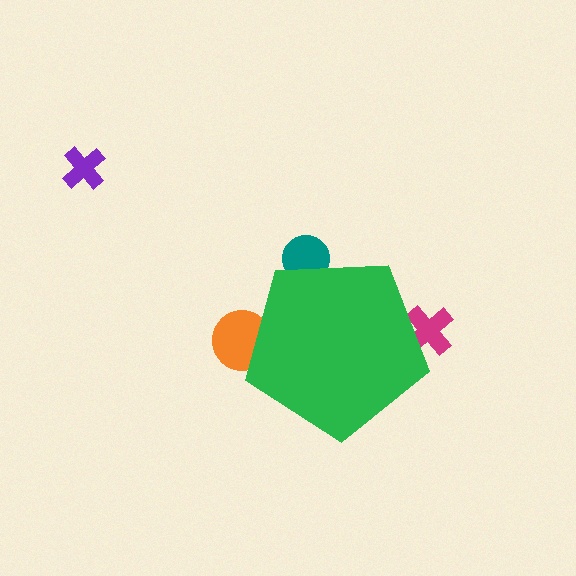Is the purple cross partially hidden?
No, the purple cross is fully visible.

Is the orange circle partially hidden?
Yes, the orange circle is partially hidden behind the green pentagon.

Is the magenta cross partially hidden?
Yes, the magenta cross is partially hidden behind the green pentagon.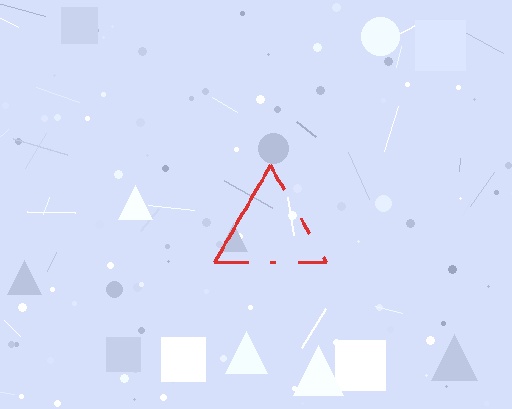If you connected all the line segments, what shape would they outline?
They would outline a triangle.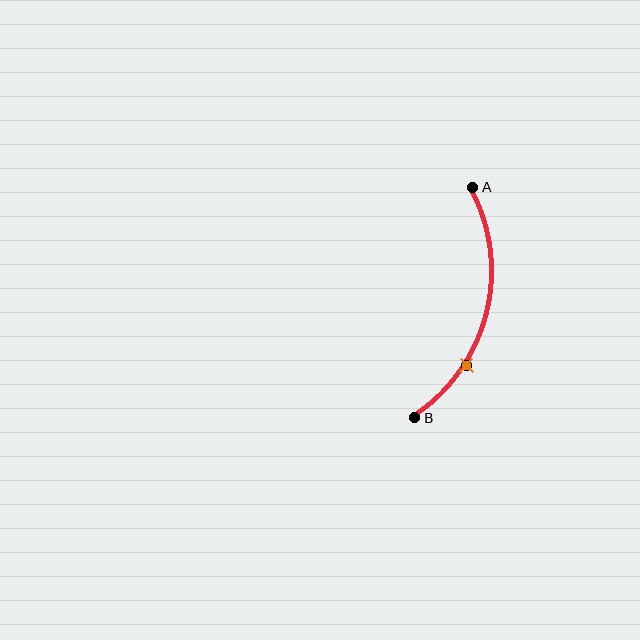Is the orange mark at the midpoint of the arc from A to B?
No. The orange mark lies on the arc but is closer to endpoint B. The arc midpoint would be at the point on the curve equidistant along the arc from both A and B.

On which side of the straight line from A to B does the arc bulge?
The arc bulges to the right of the straight line connecting A and B.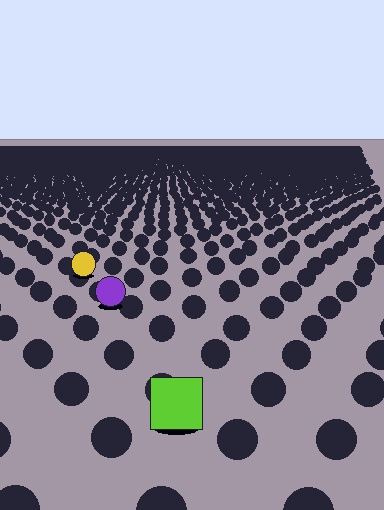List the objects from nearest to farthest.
From nearest to farthest: the lime square, the purple circle, the yellow circle.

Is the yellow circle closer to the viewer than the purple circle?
No. The purple circle is closer — you can tell from the texture gradient: the ground texture is coarser near it.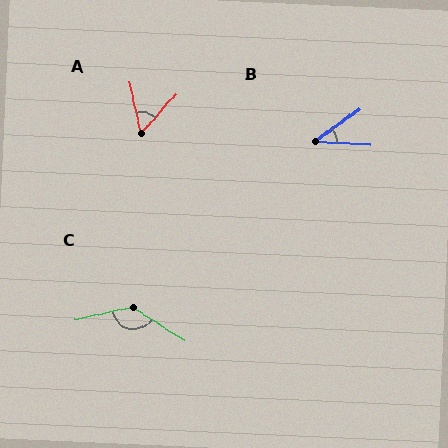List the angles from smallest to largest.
B (40°), A (53°), C (134°).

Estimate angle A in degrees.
Approximately 53 degrees.